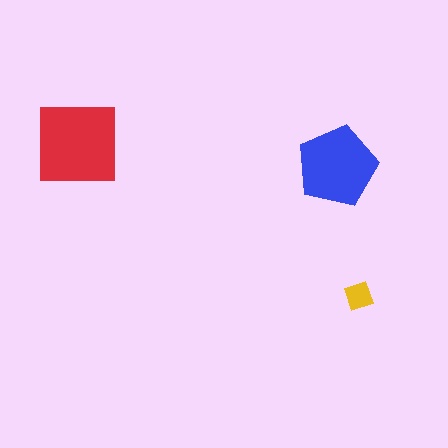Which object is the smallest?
The yellow diamond.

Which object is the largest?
The red square.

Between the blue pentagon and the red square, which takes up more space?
The red square.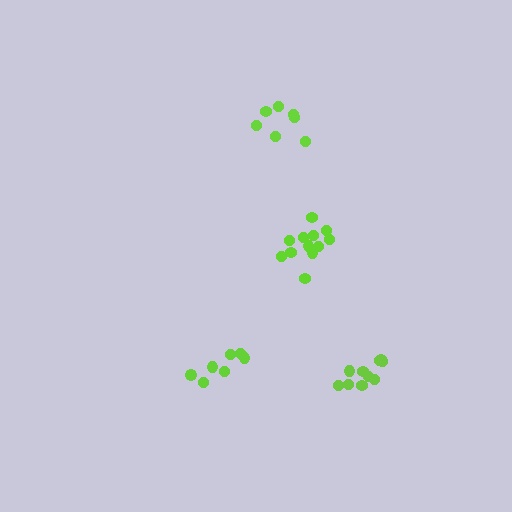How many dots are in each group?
Group 1: 7 dots, Group 2: 12 dots, Group 3: 7 dots, Group 4: 10 dots (36 total).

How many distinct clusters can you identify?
There are 4 distinct clusters.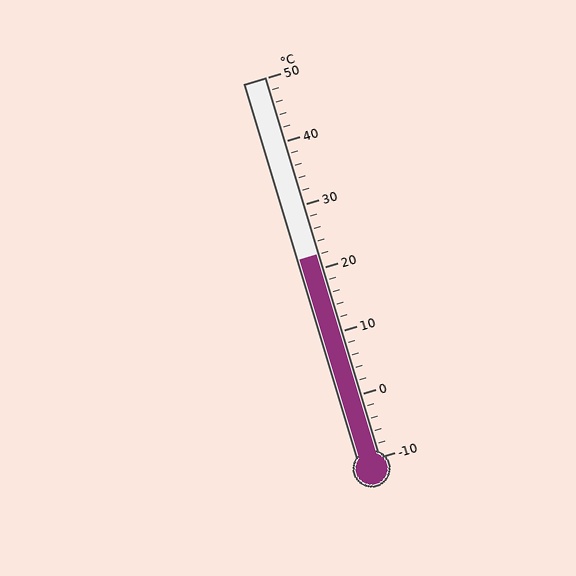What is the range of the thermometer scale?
The thermometer scale ranges from -10°C to 50°C.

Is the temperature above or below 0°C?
The temperature is above 0°C.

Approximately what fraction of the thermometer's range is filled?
The thermometer is filled to approximately 55% of its range.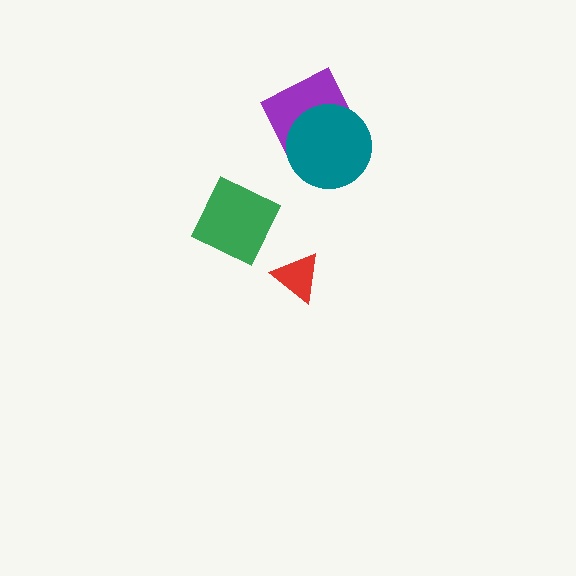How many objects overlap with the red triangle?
0 objects overlap with the red triangle.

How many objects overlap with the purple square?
1 object overlaps with the purple square.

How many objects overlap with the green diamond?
0 objects overlap with the green diamond.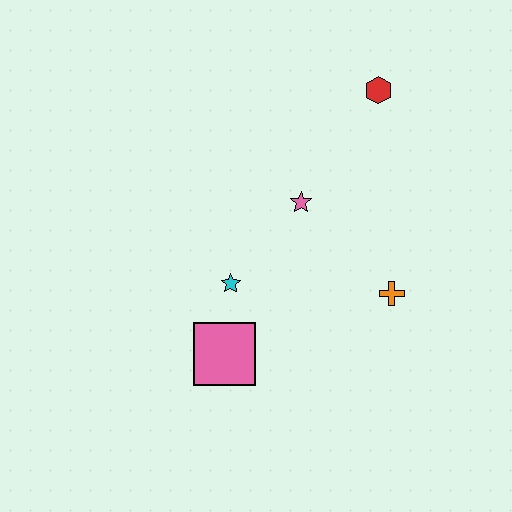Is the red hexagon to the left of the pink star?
No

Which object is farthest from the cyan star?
The red hexagon is farthest from the cyan star.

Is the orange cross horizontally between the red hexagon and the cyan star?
No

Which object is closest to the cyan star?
The pink square is closest to the cyan star.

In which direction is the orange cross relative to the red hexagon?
The orange cross is below the red hexagon.